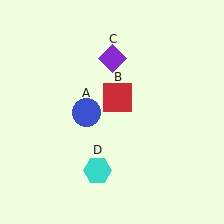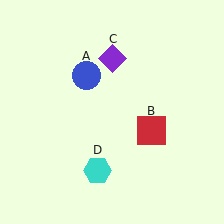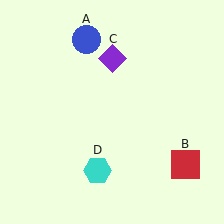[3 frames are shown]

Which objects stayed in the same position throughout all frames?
Purple diamond (object C) and cyan hexagon (object D) remained stationary.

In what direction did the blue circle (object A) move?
The blue circle (object A) moved up.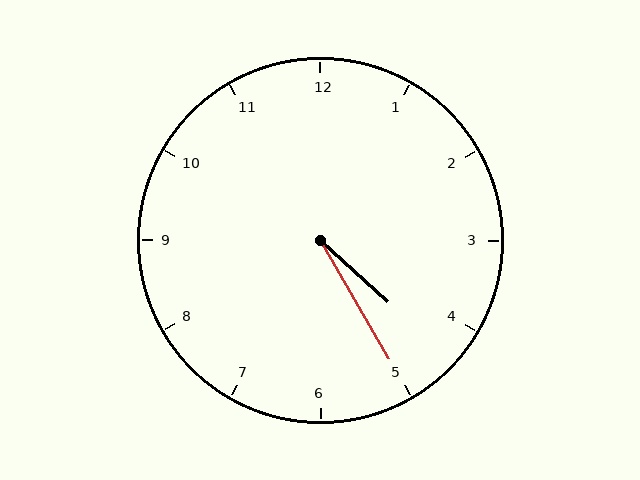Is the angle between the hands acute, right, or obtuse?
It is acute.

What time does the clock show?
4:25.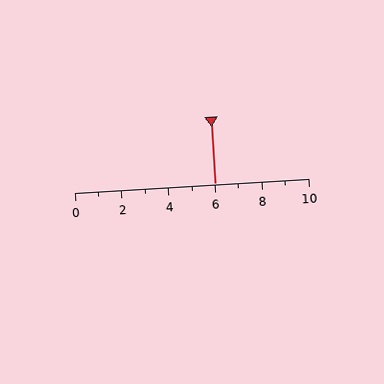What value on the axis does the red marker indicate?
The marker indicates approximately 6.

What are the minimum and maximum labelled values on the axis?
The axis runs from 0 to 10.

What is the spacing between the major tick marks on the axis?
The major ticks are spaced 2 apart.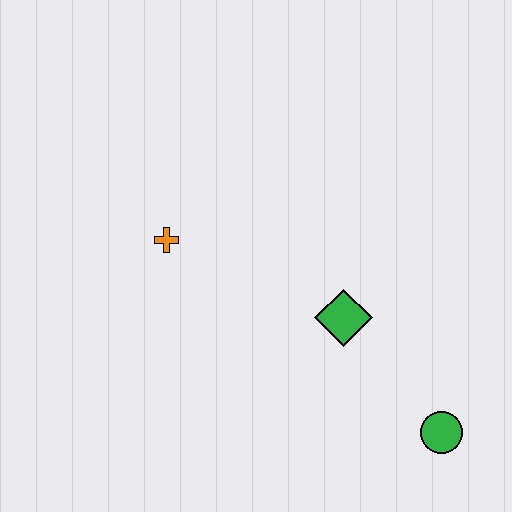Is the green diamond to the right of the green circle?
No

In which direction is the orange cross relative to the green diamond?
The orange cross is to the left of the green diamond.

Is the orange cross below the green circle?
No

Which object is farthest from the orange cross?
The green circle is farthest from the orange cross.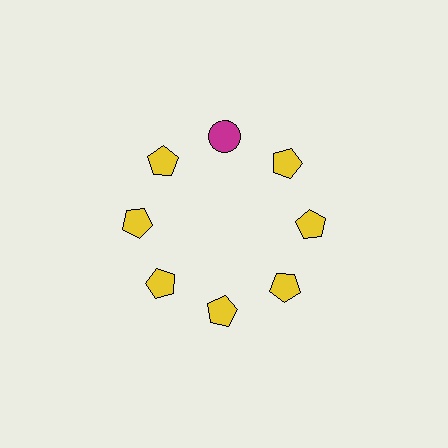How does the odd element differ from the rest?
It differs in both color (magenta instead of yellow) and shape (circle instead of pentagon).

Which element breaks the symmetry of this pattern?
The magenta circle at roughly the 12 o'clock position breaks the symmetry. All other shapes are yellow pentagons.